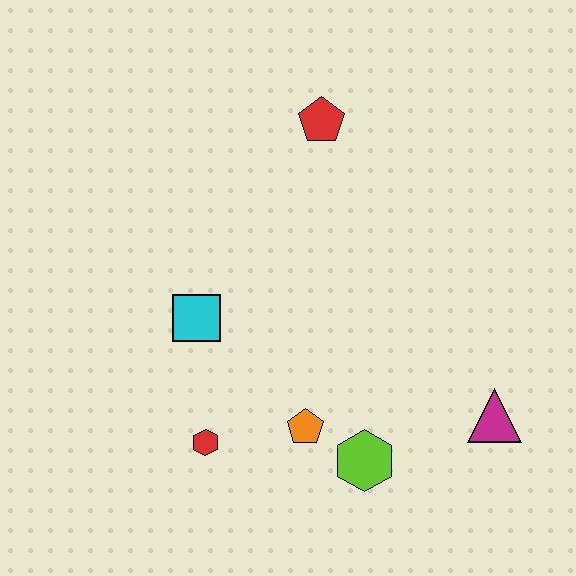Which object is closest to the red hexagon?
The orange pentagon is closest to the red hexagon.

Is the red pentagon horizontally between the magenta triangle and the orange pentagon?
Yes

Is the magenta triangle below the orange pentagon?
No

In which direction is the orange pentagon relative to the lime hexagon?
The orange pentagon is to the left of the lime hexagon.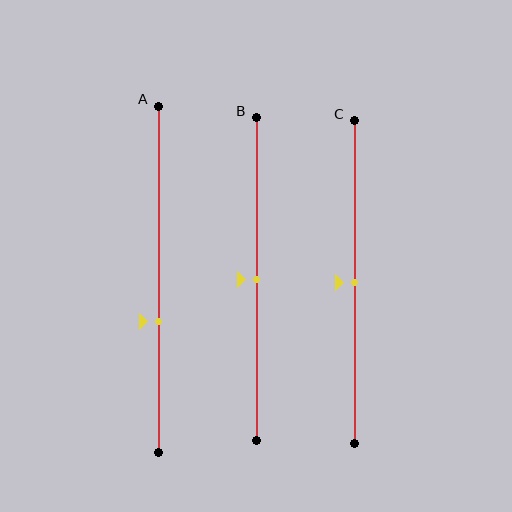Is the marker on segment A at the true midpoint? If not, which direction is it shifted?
No, the marker on segment A is shifted downward by about 12% of the segment length.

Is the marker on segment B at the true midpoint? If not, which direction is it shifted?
Yes, the marker on segment B is at the true midpoint.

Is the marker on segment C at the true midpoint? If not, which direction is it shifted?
Yes, the marker on segment C is at the true midpoint.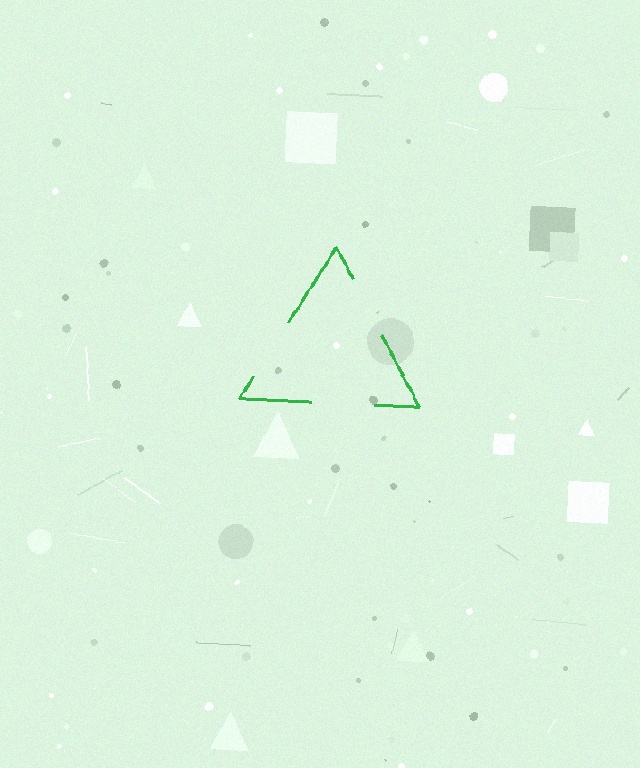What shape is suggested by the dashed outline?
The dashed outline suggests a triangle.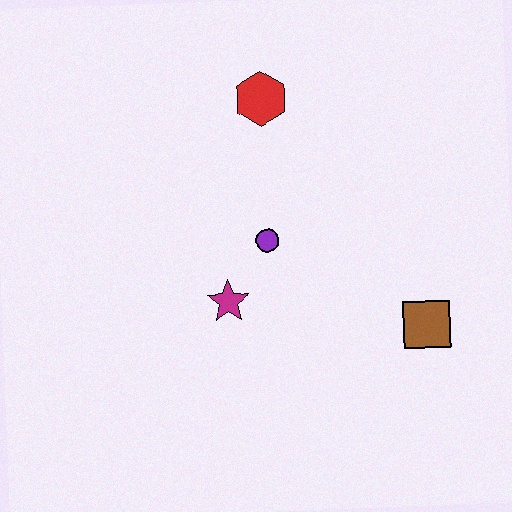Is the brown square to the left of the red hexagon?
No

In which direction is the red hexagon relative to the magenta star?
The red hexagon is above the magenta star.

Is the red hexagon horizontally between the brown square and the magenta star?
Yes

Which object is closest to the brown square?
The purple circle is closest to the brown square.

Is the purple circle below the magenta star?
No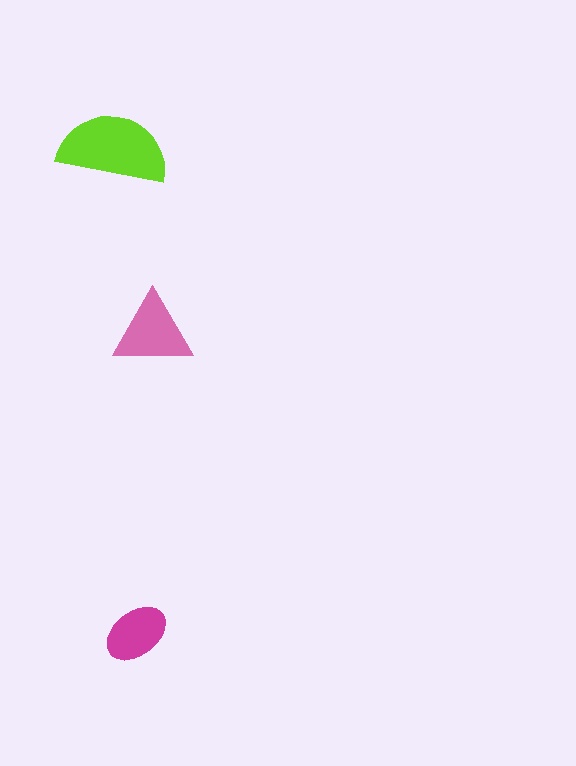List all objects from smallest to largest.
The magenta ellipse, the pink triangle, the lime semicircle.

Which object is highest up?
The lime semicircle is topmost.